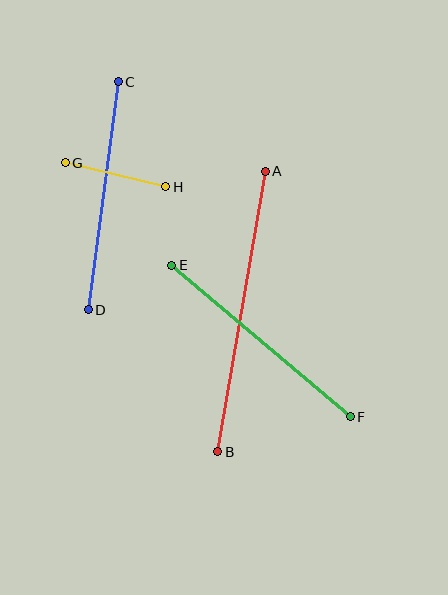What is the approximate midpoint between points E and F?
The midpoint is at approximately (261, 341) pixels.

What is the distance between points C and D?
The distance is approximately 230 pixels.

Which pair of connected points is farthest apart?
Points A and B are farthest apart.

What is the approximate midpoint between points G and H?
The midpoint is at approximately (116, 175) pixels.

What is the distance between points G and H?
The distance is approximately 103 pixels.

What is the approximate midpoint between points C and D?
The midpoint is at approximately (103, 196) pixels.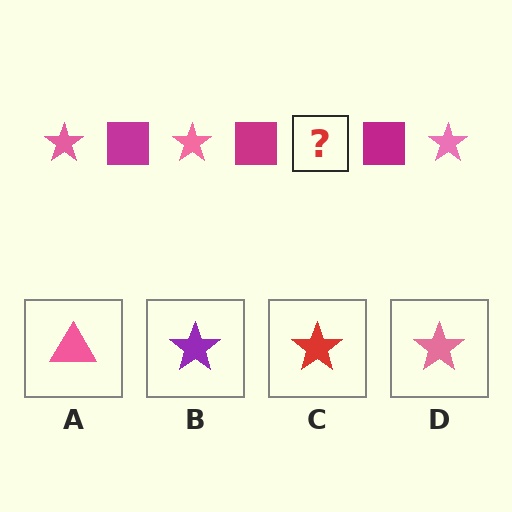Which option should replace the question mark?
Option D.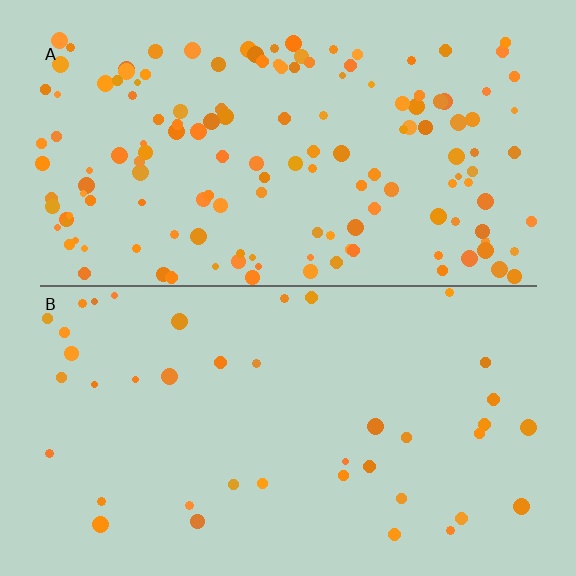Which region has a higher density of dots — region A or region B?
A (the top).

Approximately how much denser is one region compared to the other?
Approximately 3.6× — region A over region B.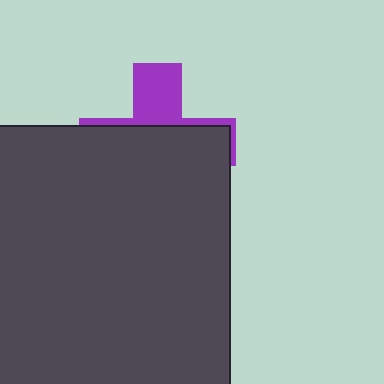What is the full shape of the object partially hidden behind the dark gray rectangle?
The partially hidden object is a purple cross.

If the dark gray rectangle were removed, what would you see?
You would see the complete purple cross.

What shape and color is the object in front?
The object in front is a dark gray rectangle.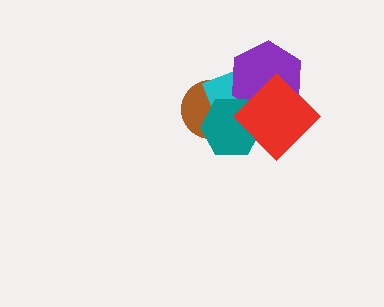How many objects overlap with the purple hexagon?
3 objects overlap with the purple hexagon.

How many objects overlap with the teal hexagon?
4 objects overlap with the teal hexagon.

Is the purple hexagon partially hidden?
Yes, it is partially covered by another shape.